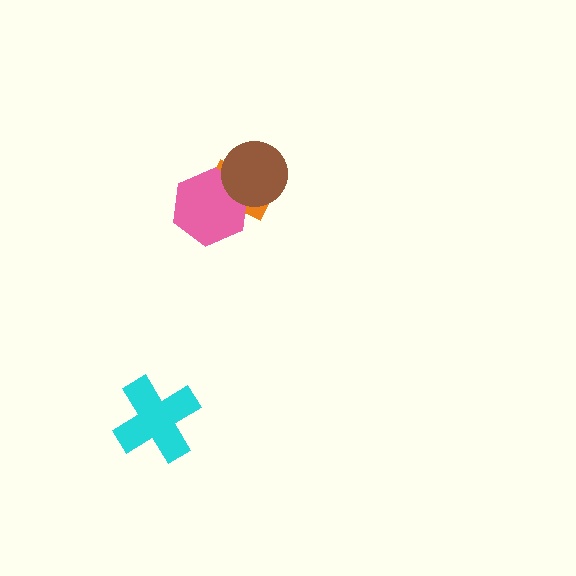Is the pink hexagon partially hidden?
Yes, it is partially covered by another shape.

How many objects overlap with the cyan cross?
0 objects overlap with the cyan cross.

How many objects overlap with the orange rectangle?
2 objects overlap with the orange rectangle.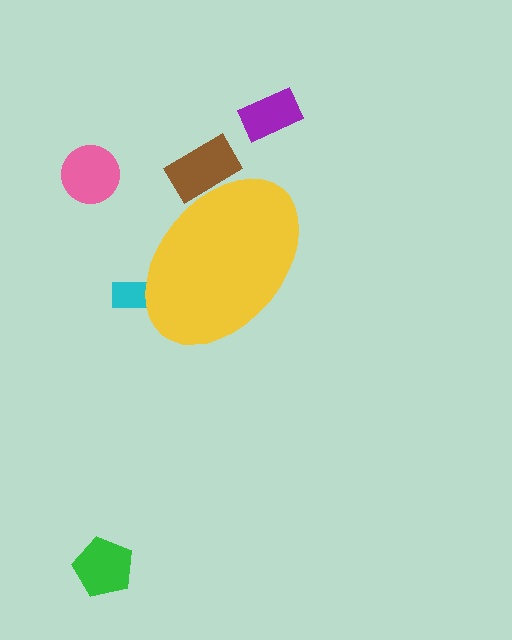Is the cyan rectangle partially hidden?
Yes, the cyan rectangle is partially hidden behind the yellow ellipse.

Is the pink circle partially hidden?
No, the pink circle is fully visible.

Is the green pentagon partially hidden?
No, the green pentagon is fully visible.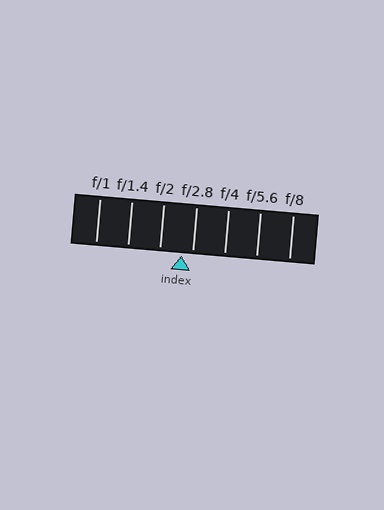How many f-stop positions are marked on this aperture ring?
There are 7 f-stop positions marked.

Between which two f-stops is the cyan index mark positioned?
The index mark is between f/2 and f/2.8.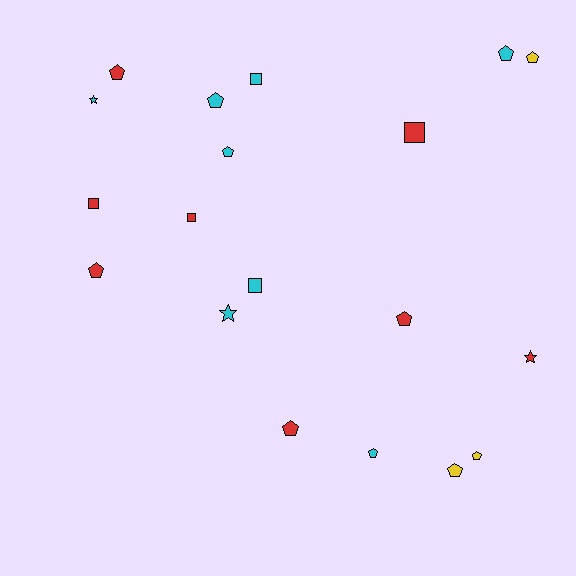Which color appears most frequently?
Red, with 8 objects.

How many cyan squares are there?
There are 2 cyan squares.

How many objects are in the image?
There are 19 objects.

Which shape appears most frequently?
Pentagon, with 11 objects.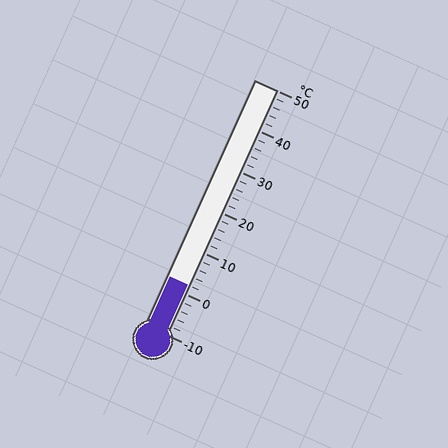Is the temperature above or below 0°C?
The temperature is above 0°C.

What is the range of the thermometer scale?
The thermometer scale ranges from -10°C to 50°C.